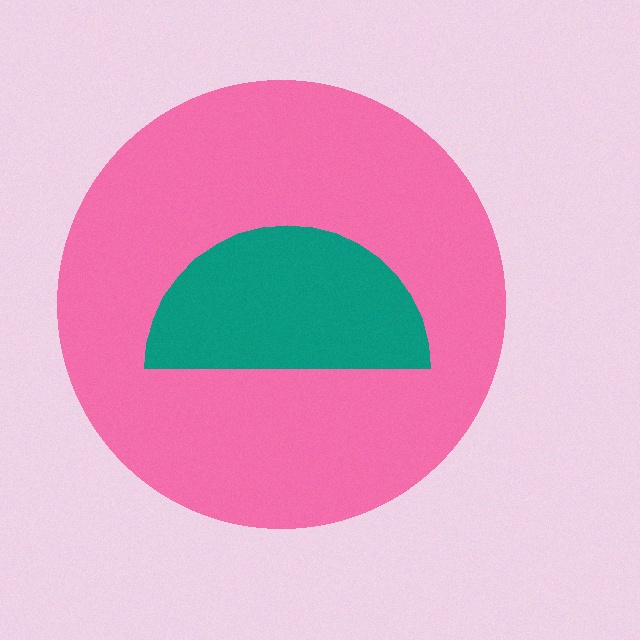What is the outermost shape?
The pink circle.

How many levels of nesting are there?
2.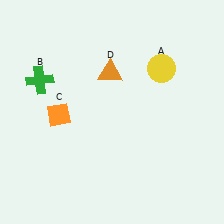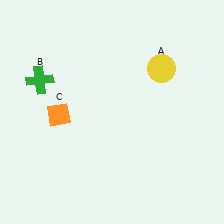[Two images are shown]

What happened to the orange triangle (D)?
The orange triangle (D) was removed in Image 2. It was in the top-left area of Image 1.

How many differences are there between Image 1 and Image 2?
There is 1 difference between the two images.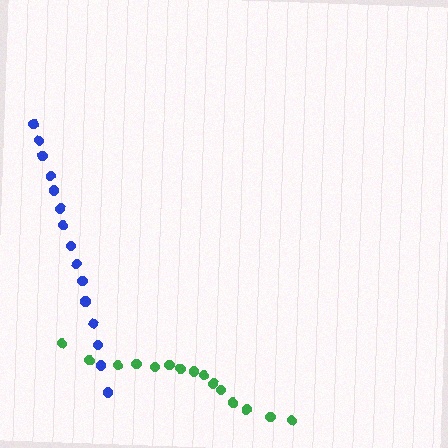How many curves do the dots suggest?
There are 2 distinct paths.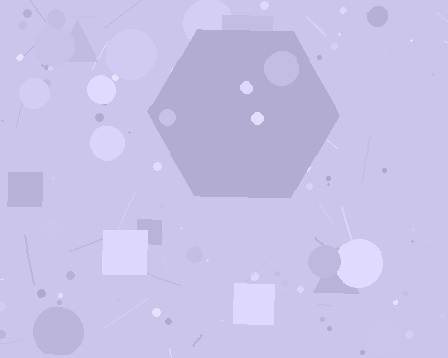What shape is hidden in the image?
A hexagon is hidden in the image.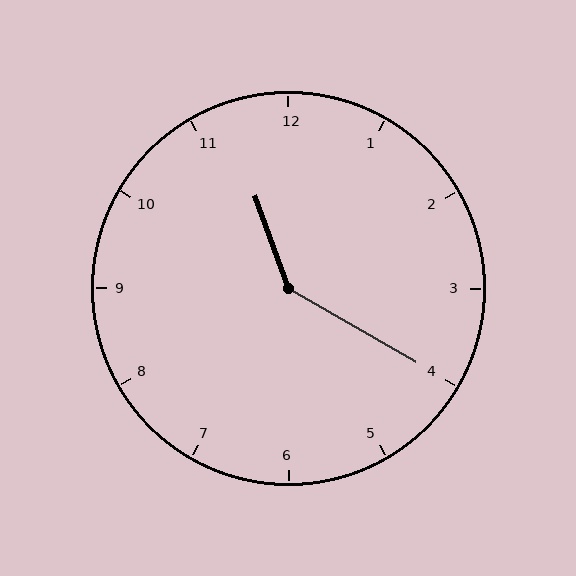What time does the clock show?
11:20.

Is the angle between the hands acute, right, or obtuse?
It is obtuse.